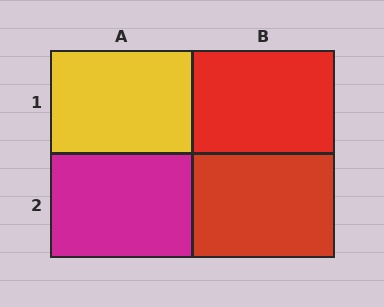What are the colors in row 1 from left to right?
Yellow, red.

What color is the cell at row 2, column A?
Magenta.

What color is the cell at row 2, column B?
Red.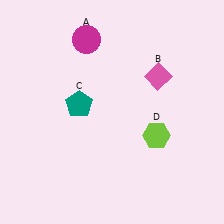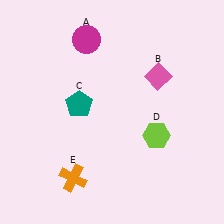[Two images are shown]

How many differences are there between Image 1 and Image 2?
There is 1 difference between the two images.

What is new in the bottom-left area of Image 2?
An orange cross (E) was added in the bottom-left area of Image 2.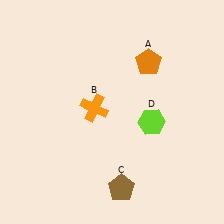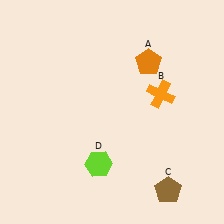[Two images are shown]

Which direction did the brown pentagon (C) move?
The brown pentagon (C) moved right.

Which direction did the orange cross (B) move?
The orange cross (B) moved right.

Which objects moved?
The objects that moved are: the orange cross (B), the brown pentagon (C), the lime hexagon (D).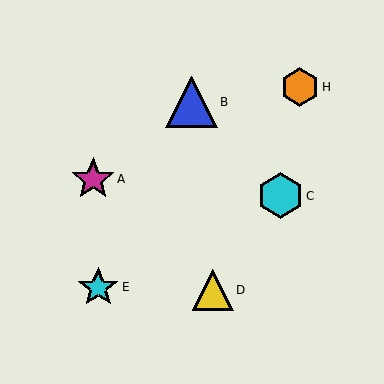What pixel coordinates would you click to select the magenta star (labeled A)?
Click at (93, 179) to select the magenta star A.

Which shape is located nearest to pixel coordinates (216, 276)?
The yellow triangle (labeled D) at (213, 290) is nearest to that location.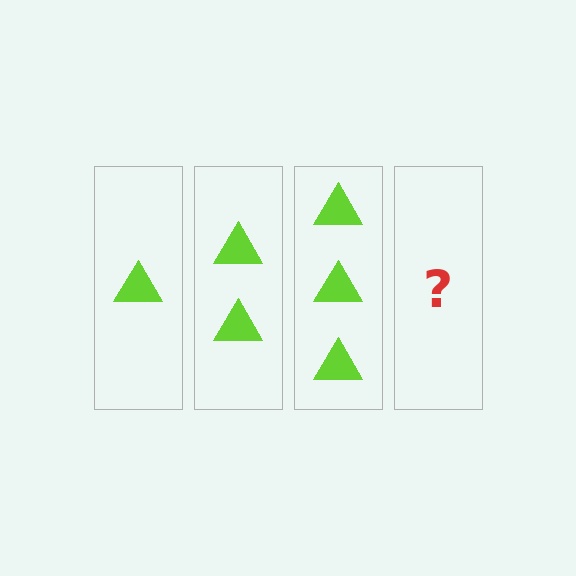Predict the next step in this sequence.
The next step is 4 triangles.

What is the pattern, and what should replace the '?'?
The pattern is that each step adds one more triangle. The '?' should be 4 triangles.